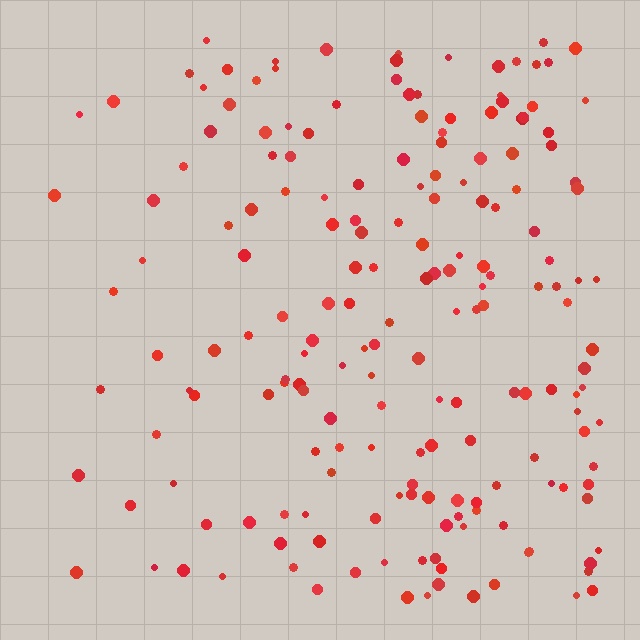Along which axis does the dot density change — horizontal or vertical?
Horizontal.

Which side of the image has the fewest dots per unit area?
The left.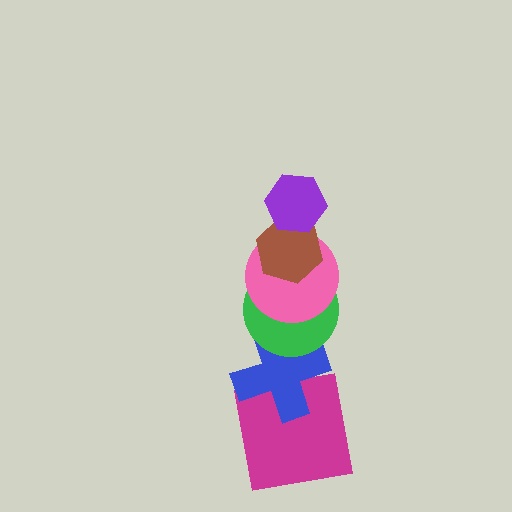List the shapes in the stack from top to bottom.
From top to bottom: the purple hexagon, the brown hexagon, the pink circle, the green circle, the blue cross, the magenta square.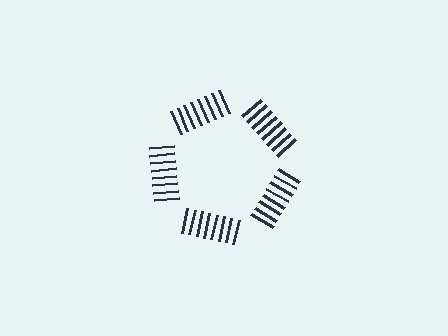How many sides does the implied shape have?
5 sides — the line-ends trace a pentagon.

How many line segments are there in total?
40 — 8 along each of the 5 edges.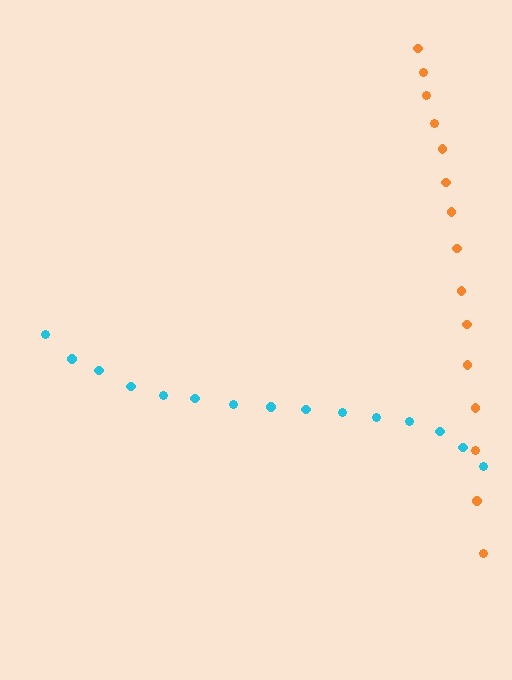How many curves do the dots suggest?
There are 2 distinct paths.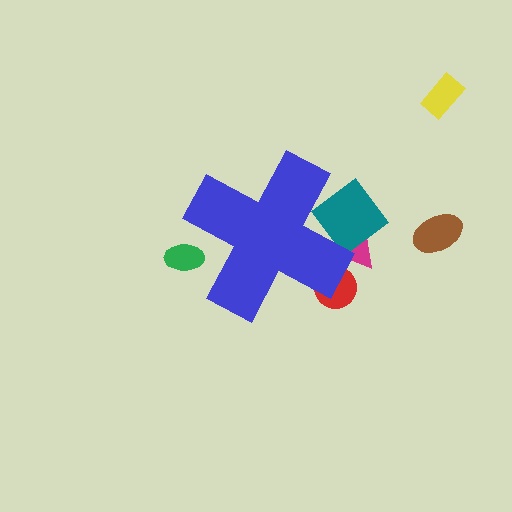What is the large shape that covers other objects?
A blue cross.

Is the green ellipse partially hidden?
Yes, the green ellipse is partially hidden behind the blue cross.